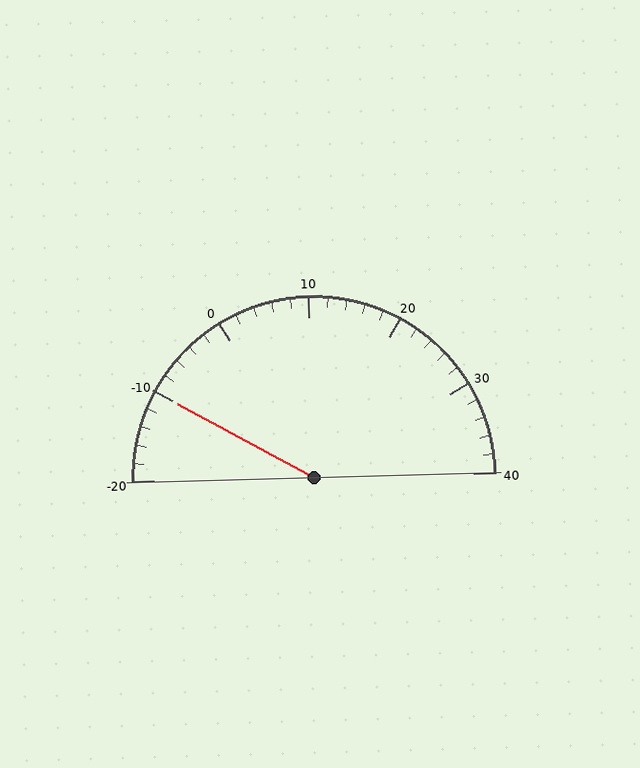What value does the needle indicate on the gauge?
The needle indicates approximately -10.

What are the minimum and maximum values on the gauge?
The gauge ranges from -20 to 40.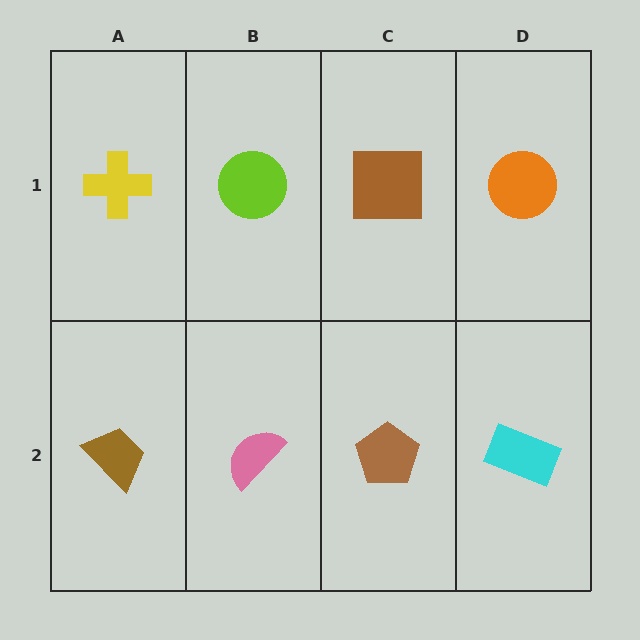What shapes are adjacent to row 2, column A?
A yellow cross (row 1, column A), a pink semicircle (row 2, column B).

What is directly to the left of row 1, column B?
A yellow cross.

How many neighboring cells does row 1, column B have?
3.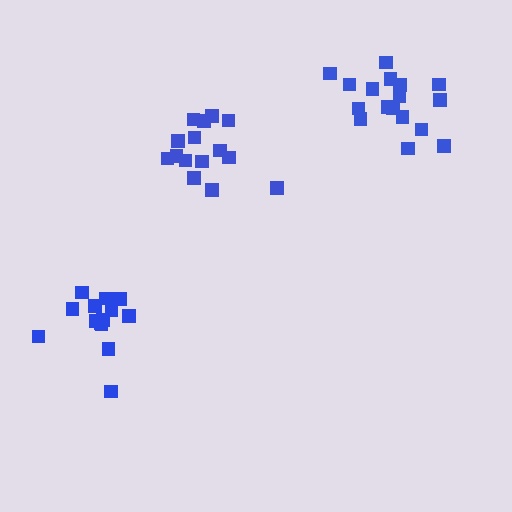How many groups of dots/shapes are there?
There are 3 groups.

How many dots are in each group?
Group 1: 17 dots, Group 2: 15 dots, Group 3: 14 dots (46 total).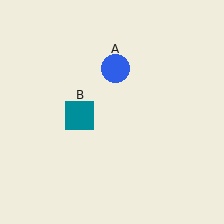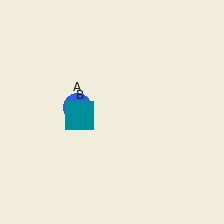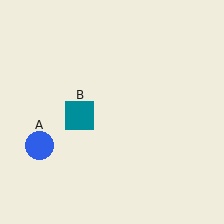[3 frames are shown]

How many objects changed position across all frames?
1 object changed position: blue circle (object A).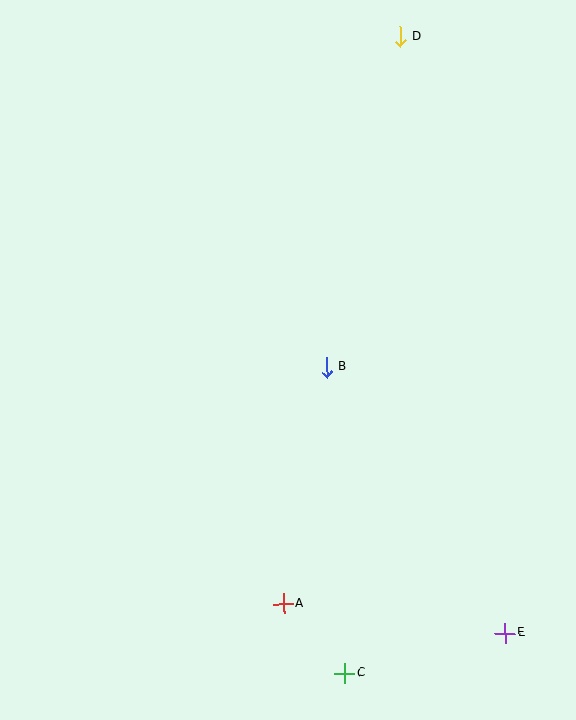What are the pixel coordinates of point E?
Point E is at (505, 633).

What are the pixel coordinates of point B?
Point B is at (326, 367).